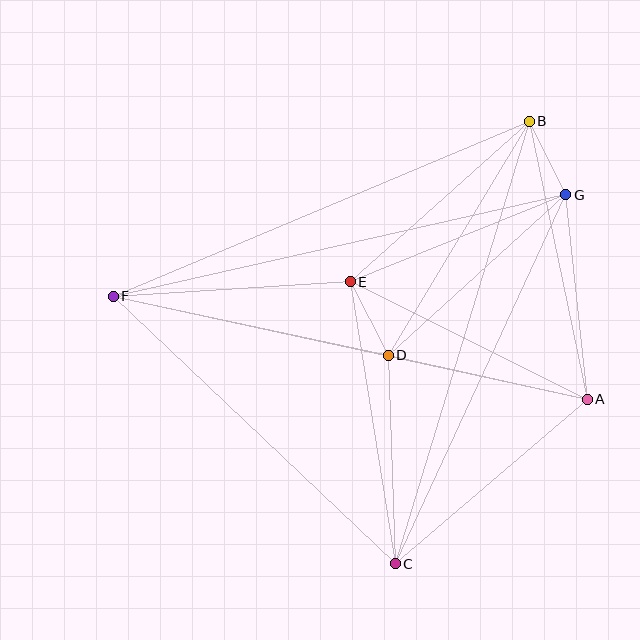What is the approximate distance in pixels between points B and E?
The distance between B and E is approximately 240 pixels.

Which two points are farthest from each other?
Points A and F are farthest from each other.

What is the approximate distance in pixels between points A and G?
The distance between A and G is approximately 206 pixels.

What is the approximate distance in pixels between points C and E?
The distance between C and E is approximately 286 pixels.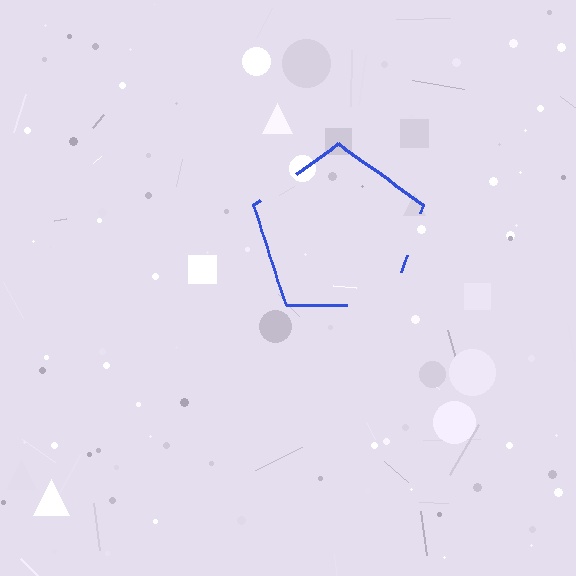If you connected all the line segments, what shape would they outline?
They would outline a pentagon.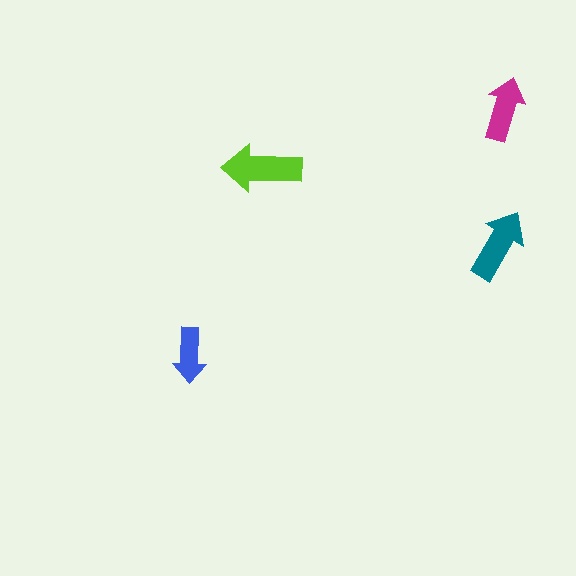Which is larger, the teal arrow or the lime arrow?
The lime one.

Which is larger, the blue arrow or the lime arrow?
The lime one.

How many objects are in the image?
There are 4 objects in the image.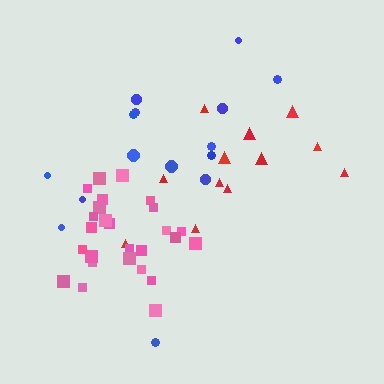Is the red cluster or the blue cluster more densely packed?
Red.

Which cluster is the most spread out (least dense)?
Blue.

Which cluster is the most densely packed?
Pink.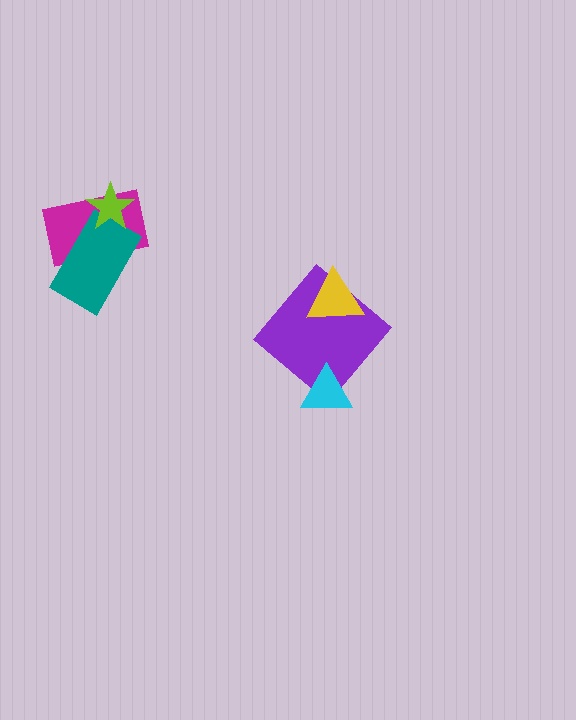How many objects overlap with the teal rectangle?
2 objects overlap with the teal rectangle.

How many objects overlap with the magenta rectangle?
2 objects overlap with the magenta rectangle.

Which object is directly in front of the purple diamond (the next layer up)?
The yellow triangle is directly in front of the purple diamond.